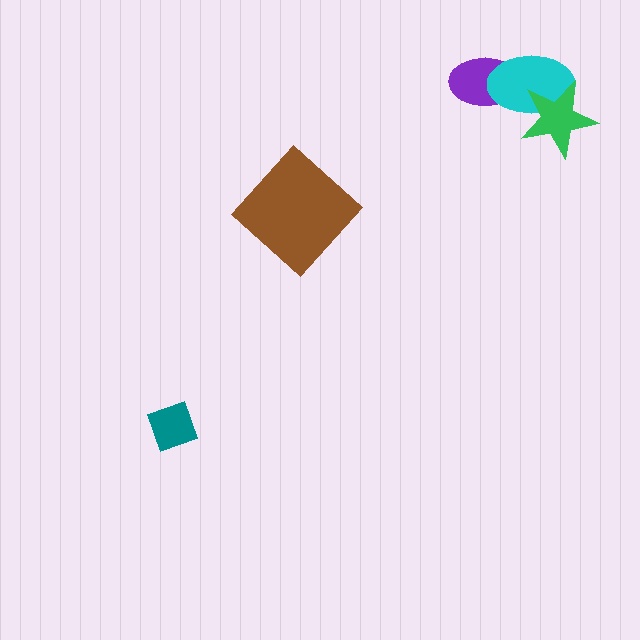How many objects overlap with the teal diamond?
0 objects overlap with the teal diamond.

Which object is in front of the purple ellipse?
The cyan ellipse is in front of the purple ellipse.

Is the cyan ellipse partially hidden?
Yes, it is partially covered by another shape.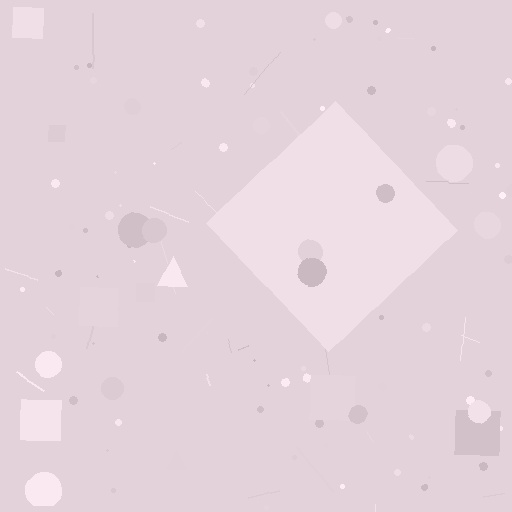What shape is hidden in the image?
A diamond is hidden in the image.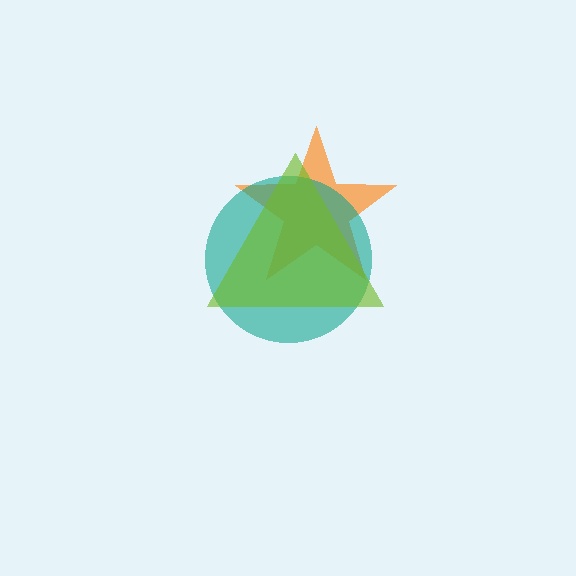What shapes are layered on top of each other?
The layered shapes are: an orange star, a teal circle, a lime triangle.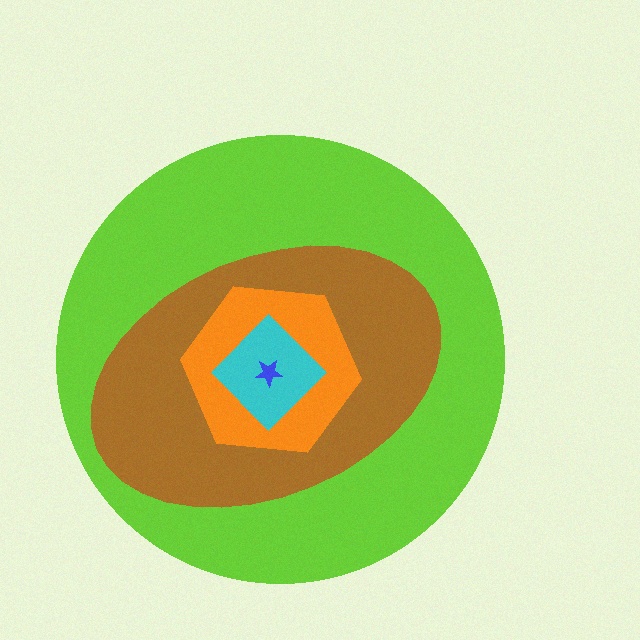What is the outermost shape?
The lime circle.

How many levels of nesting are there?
5.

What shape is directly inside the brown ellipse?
The orange hexagon.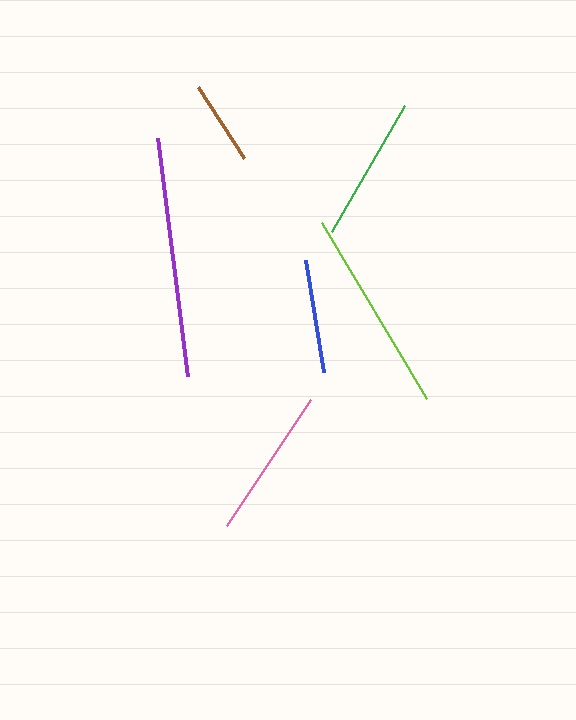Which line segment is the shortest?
The brown line is the shortest at approximately 85 pixels.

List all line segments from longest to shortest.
From longest to shortest: purple, lime, pink, green, blue, brown.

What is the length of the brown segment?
The brown segment is approximately 85 pixels long.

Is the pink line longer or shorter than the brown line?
The pink line is longer than the brown line.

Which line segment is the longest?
The purple line is the longest at approximately 240 pixels.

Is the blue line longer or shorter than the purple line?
The purple line is longer than the blue line.